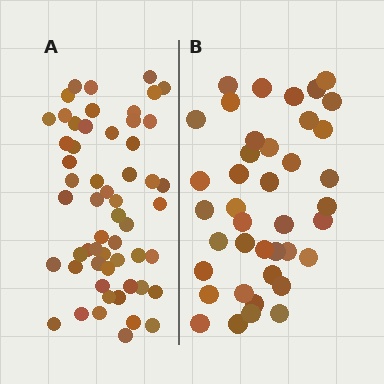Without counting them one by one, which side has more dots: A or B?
Region A (the left region) has more dots.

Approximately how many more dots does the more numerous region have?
Region A has approximately 15 more dots than region B.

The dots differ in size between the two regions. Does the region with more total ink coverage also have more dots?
No. Region B has more total ink coverage because its dots are larger, but region A actually contains more individual dots. Total area can be misleading — the number of items is what matters here.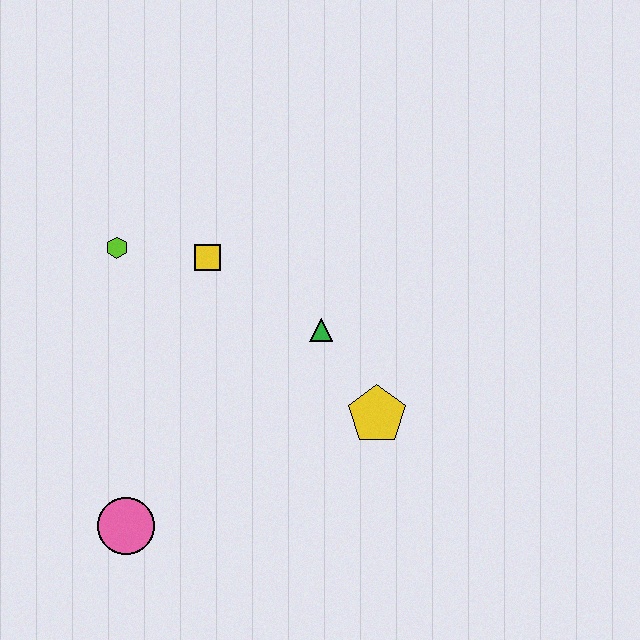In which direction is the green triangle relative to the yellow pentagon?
The green triangle is above the yellow pentagon.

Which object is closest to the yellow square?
The lime hexagon is closest to the yellow square.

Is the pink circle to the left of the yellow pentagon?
Yes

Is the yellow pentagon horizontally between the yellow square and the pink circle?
No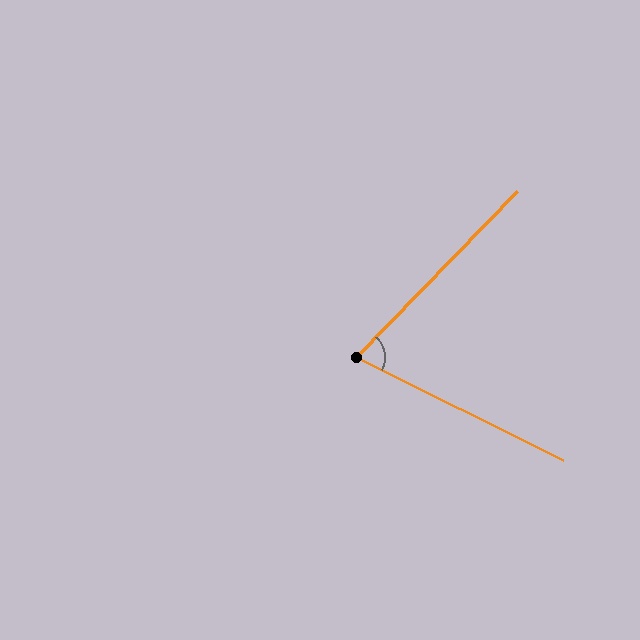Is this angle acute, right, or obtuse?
It is acute.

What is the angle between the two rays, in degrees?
Approximately 72 degrees.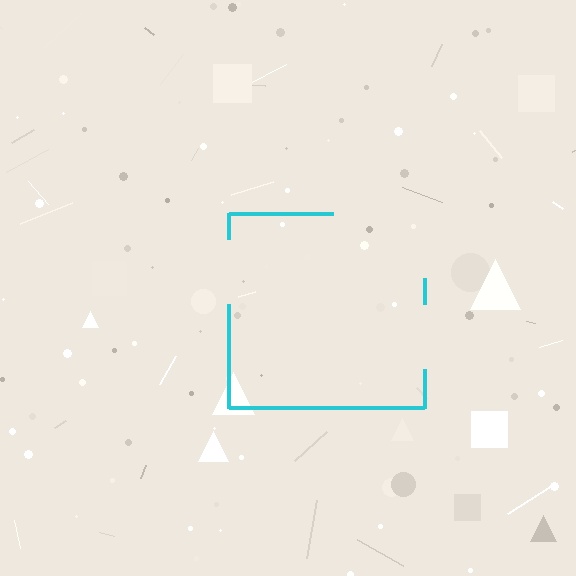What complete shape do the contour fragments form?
The contour fragments form a square.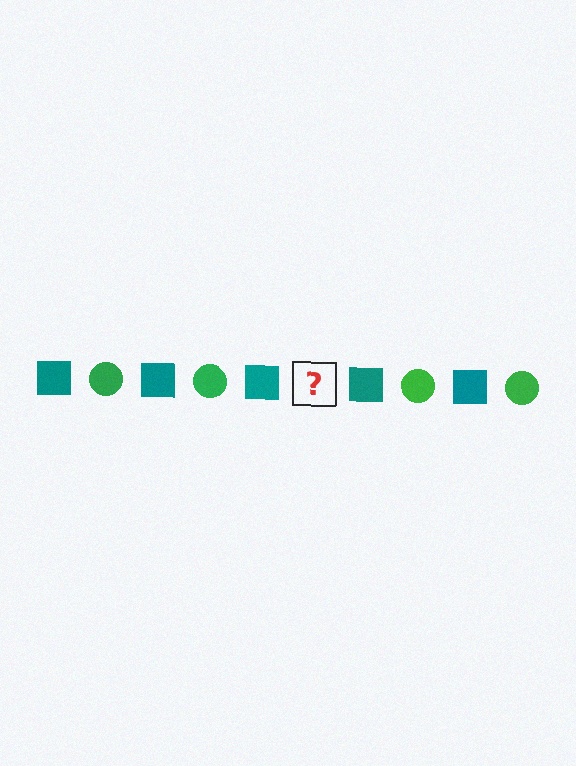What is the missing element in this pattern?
The missing element is a green circle.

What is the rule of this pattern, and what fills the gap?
The rule is that the pattern alternates between teal square and green circle. The gap should be filled with a green circle.